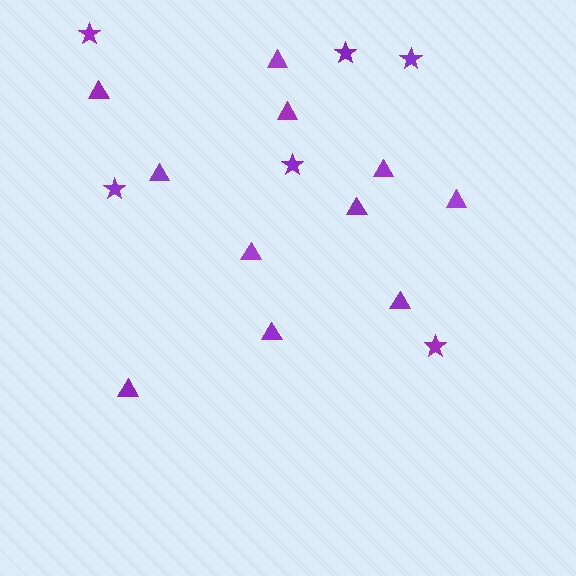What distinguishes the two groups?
There are 2 groups: one group of triangles (11) and one group of stars (6).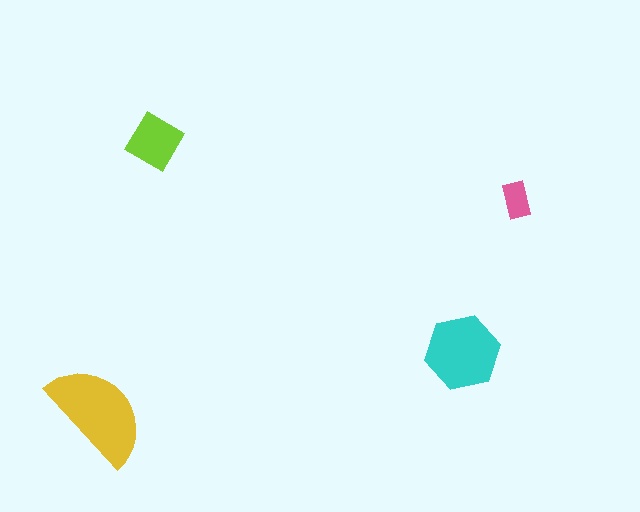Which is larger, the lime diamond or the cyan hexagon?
The cyan hexagon.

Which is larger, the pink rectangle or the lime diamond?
The lime diamond.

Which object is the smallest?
The pink rectangle.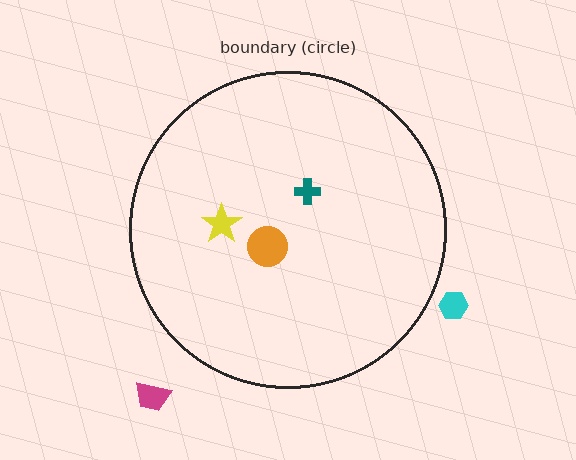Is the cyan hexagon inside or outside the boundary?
Outside.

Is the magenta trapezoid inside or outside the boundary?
Outside.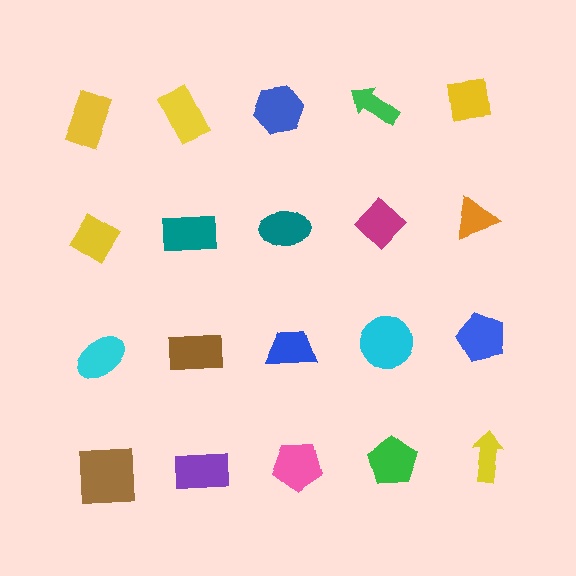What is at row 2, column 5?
An orange triangle.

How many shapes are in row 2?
5 shapes.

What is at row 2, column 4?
A magenta diamond.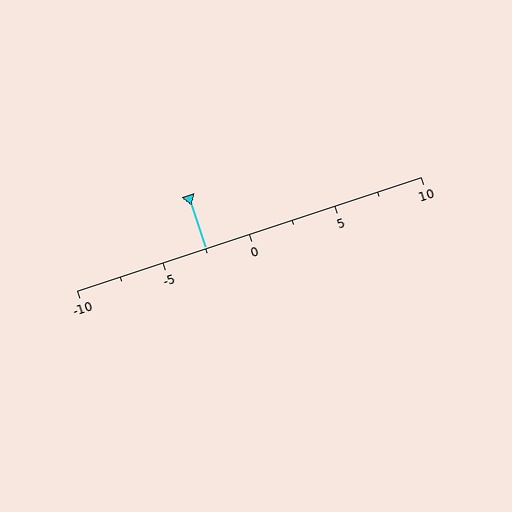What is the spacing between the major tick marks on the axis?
The major ticks are spaced 5 apart.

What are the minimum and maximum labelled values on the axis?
The axis runs from -10 to 10.